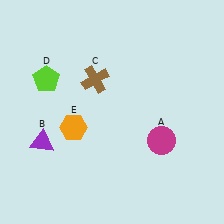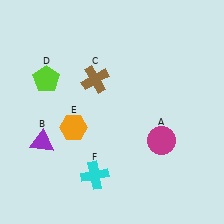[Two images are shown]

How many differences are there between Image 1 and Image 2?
There is 1 difference between the two images.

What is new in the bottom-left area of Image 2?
A cyan cross (F) was added in the bottom-left area of Image 2.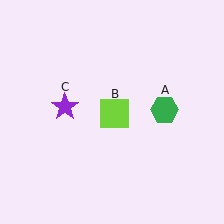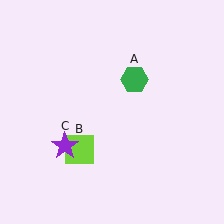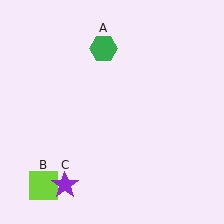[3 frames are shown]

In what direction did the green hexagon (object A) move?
The green hexagon (object A) moved up and to the left.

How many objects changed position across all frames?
3 objects changed position: green hexagon (object A), lime square (object B), purple star (object C).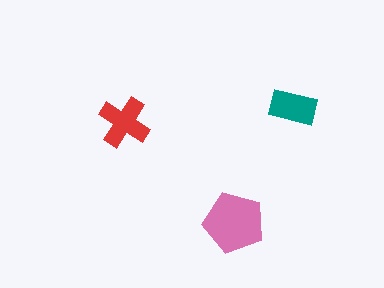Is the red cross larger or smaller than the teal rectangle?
Larger.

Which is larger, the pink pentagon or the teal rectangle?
The pink pentagon.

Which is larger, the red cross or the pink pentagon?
The pink pentagon.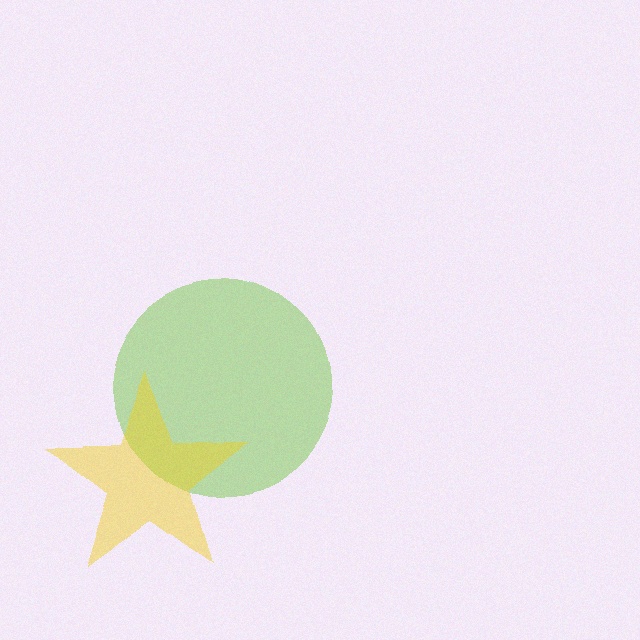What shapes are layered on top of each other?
The layered shapes are: a lime circle, a yellow star.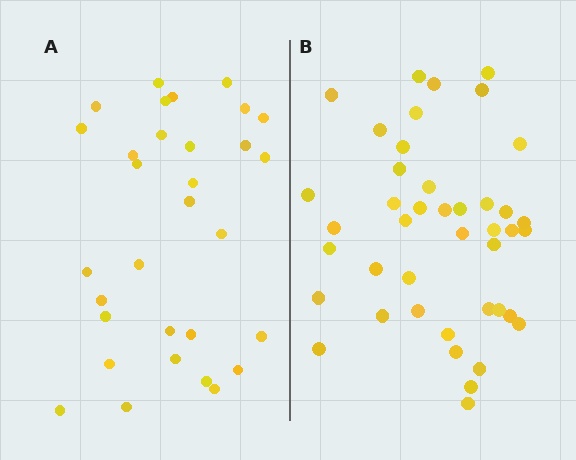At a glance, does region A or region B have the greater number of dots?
Region B (the right region) has more dots.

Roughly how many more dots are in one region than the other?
Region B has roughly 12 or so more dots than region A.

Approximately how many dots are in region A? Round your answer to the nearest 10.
About 30 dots. (The exact count is 31, which rounds to 30.)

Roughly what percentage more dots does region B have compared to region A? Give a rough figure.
About 35% more.